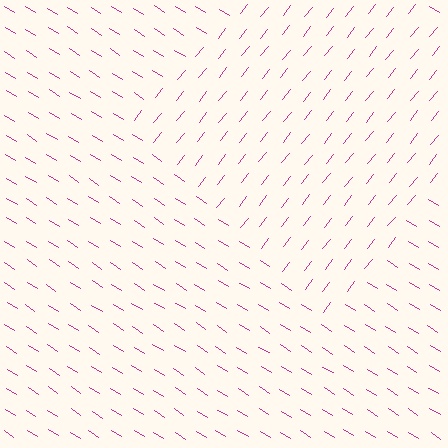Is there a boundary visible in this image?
Yes, there is a texture boundary formed by a change in line orientation.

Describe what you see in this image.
The image is filled with small magenta line segments. A diamond region in the image has lines oriented differently from the surrounding lines, creating a visible texture boundary.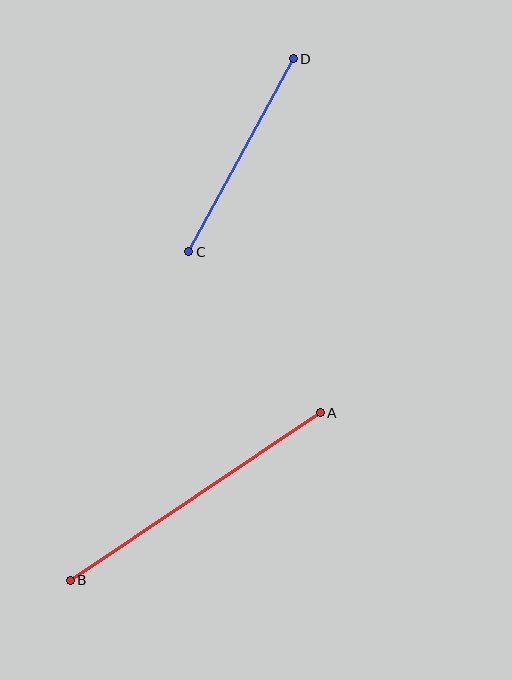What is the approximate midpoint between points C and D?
The midpoint is at approximately (241, 155) pixels.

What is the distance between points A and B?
The distance is approximately 301 pixels.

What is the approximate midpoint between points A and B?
The midpoint is at approximately (195, 497) pixels.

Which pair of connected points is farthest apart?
Points A and B are farthest apart.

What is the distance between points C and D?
The distance is approximately 220 pixels.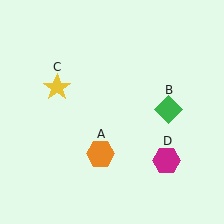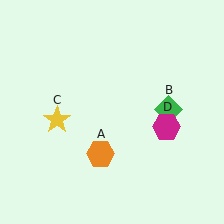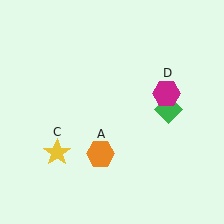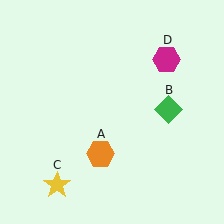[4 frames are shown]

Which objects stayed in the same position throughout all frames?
Orange hexagon (object A) and green diamond (object B) remained stationary.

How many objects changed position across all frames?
2 objects changed position: yellow star (object C), magenta hexagon (object D).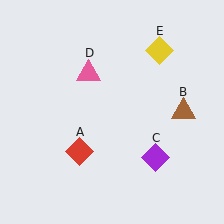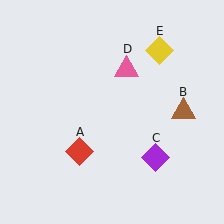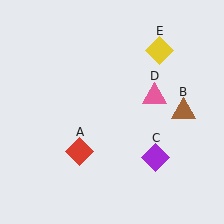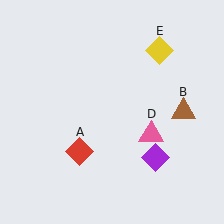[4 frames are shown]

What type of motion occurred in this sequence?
The pink triangle (object D) rotated clockwise around the center of the scene.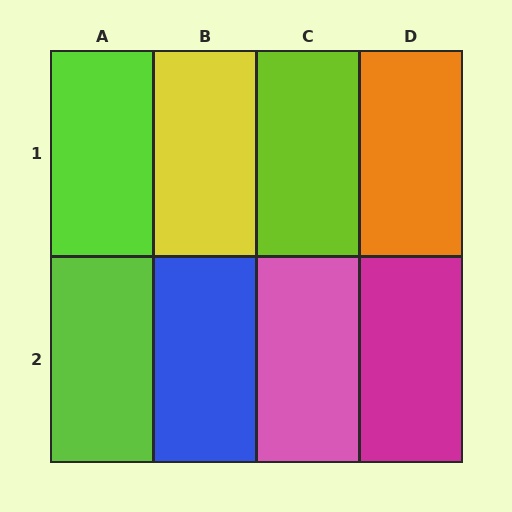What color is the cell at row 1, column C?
Lime.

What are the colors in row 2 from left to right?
Lime, blue, pink, magenta.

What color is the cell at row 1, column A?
Lime.